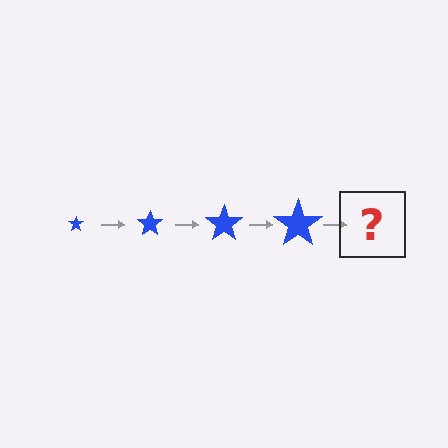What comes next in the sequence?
The next element should be a blue star, larger than the previous one.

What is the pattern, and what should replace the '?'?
The pattern is that the star gets progressively larger each step. The '?' should be a blue star, larger than the previous one.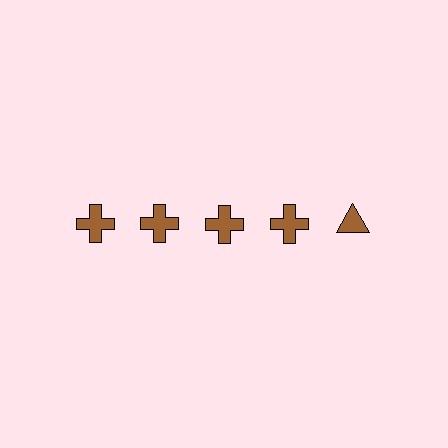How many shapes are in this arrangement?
There are 5 shapes arranged in a grid pattern.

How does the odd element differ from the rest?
It has a different shape: triangle instead of cross.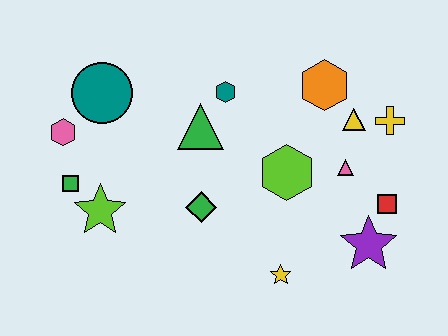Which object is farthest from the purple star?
The pink hexagon is farthest from the purple star.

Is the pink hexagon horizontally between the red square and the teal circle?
No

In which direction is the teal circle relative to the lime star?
The teal circle is above the lime star.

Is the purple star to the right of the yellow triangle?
Yes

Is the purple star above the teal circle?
No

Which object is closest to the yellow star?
The purple star is closest to the yellow star.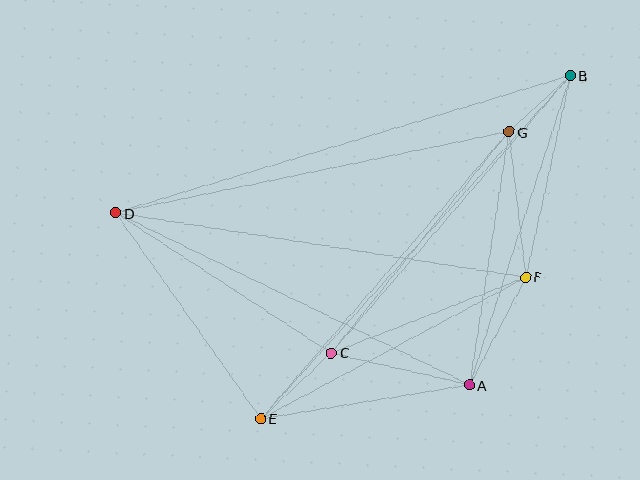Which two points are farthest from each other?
Points B and D are farthest from each other.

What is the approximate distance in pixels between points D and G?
The distance between D and G is approximately 402 pixels.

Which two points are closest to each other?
Points B and G are closest to each other.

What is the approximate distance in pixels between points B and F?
The distance between B and F is approximately 206 pixels.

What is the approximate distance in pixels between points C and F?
The distance between C and F is approximately 209 pixels.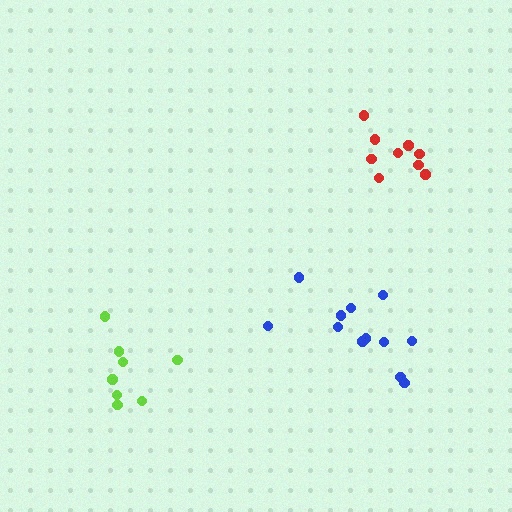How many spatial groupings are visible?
There are 3 spatial groupings.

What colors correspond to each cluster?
The clusters are colored: red, lime, blue.